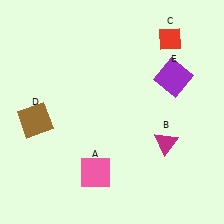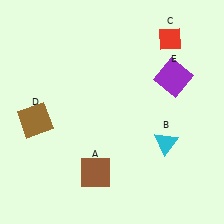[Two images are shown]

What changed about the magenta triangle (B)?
In Image 1, B is magenta. In Image 2, it changed to cyan.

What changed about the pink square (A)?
In Image 1, A is pink. In Image 2, it changed to brown.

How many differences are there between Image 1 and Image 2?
There are 2 differences between the two images.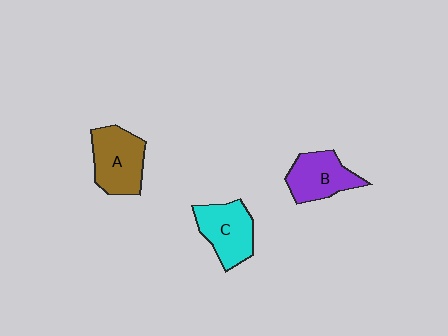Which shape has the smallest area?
Shape B (purple).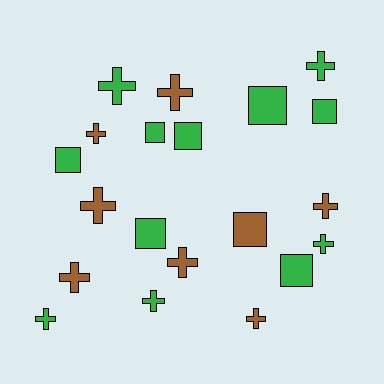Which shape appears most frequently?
Cross, with 12 objects.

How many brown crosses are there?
There are 7 brown crosses.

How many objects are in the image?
There are 20 objects.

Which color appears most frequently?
Green, with 12 objects.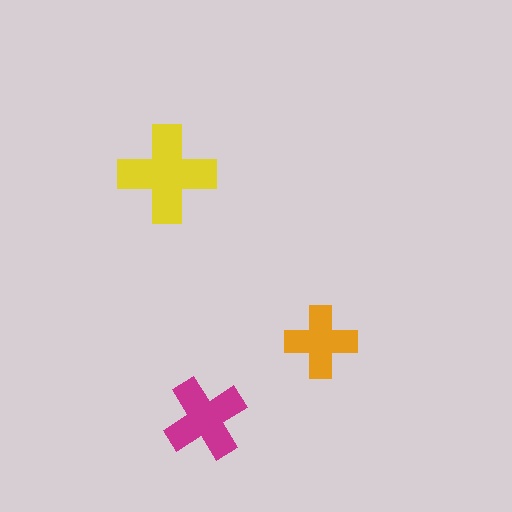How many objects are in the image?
There are 3 objects in the image.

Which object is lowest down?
The magenta cross is bottommost.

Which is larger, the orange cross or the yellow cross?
The yellow one.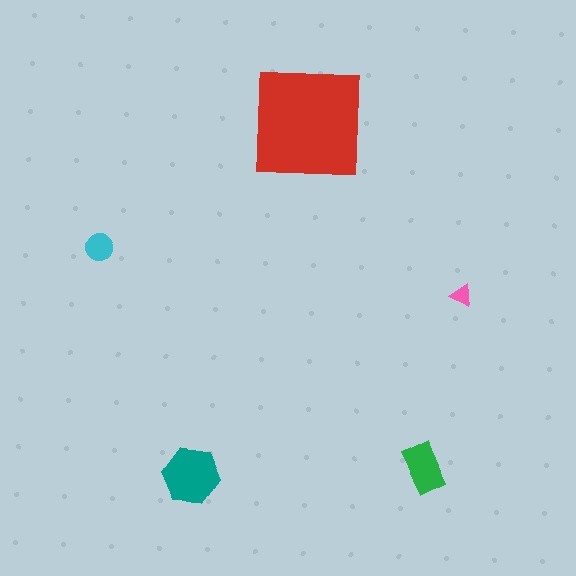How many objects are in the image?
There are 5 objects in the image.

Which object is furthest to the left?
The cyan circle is leftmost.